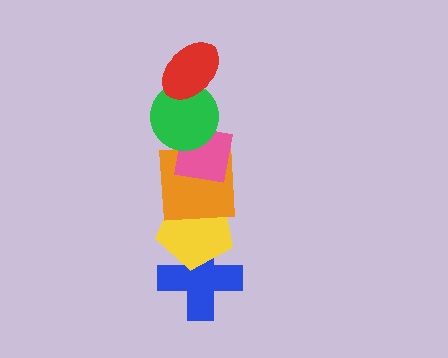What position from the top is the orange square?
The orange square is 4th from the top.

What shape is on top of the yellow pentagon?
The orange square is on top of the yellow pentagon.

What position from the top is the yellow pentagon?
The yellow pentagon is 5th from the top.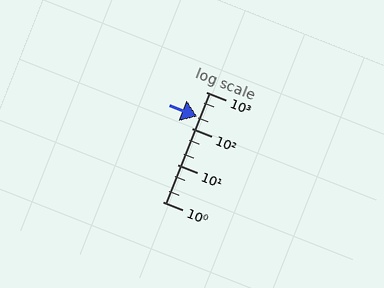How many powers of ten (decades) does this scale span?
The scale spans 3 decades, from 1 to 1000.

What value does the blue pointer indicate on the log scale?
The pointer indicates approximately 210.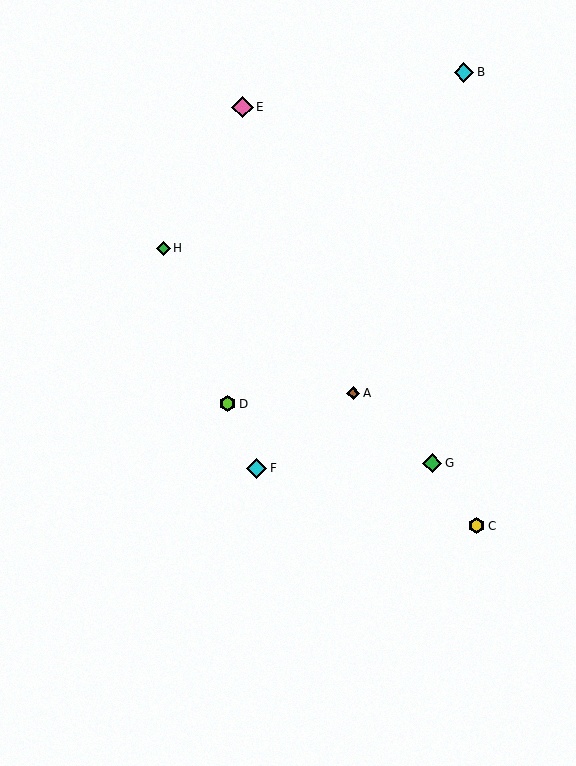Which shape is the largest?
The pink diamond (labeled E) is the largest.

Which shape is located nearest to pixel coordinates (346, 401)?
The brown diamond (labeled A) at (353, 393) is nearest to that location.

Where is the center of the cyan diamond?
The center of the cyan diamond is at (464, 72).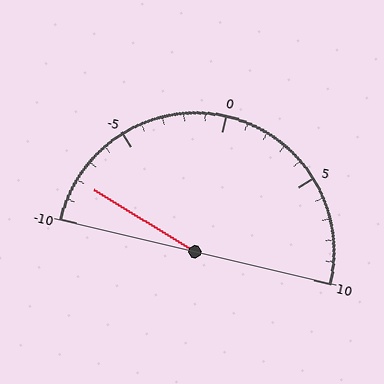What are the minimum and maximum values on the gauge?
The gauge ranges from -10 to 10.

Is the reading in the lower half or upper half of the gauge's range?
The reading is in the lower half of the range (-10 to 10).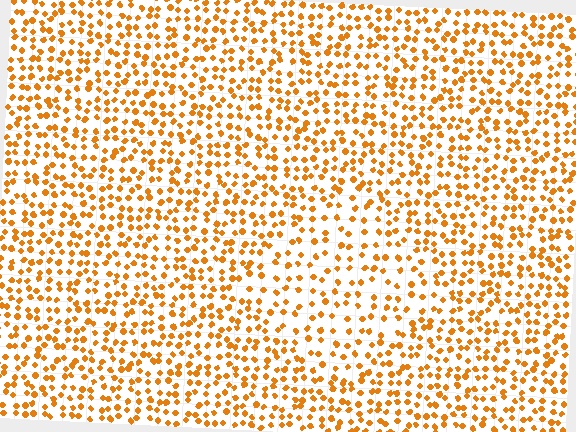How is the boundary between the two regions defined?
The boundary is defined by a change in element density (approximately 1.7x ratio). All elements are the same color, size, and shape.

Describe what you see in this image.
The image contains small orange elements arranged at two different densities. A diamond-shaped region is visible where the elements are less densely packed than the surrounding area.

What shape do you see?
I see a diamond.